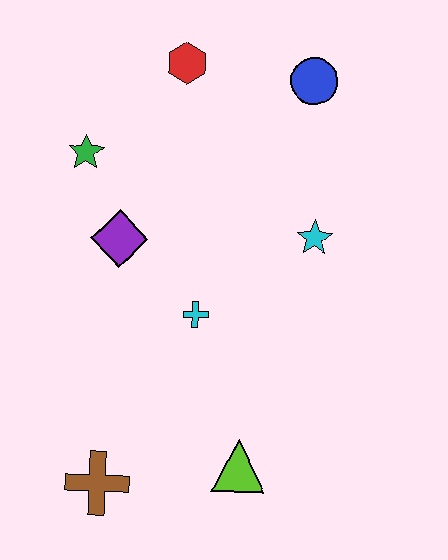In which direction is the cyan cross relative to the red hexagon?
The cyan cross is below the red hexagon.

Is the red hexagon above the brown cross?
Yes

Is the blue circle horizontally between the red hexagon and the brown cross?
No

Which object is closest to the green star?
The purple diamond is closest to the green star.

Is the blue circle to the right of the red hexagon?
Yes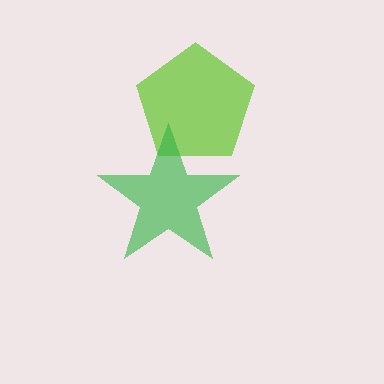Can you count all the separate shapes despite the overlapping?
Yes, there are 2 separate shapes.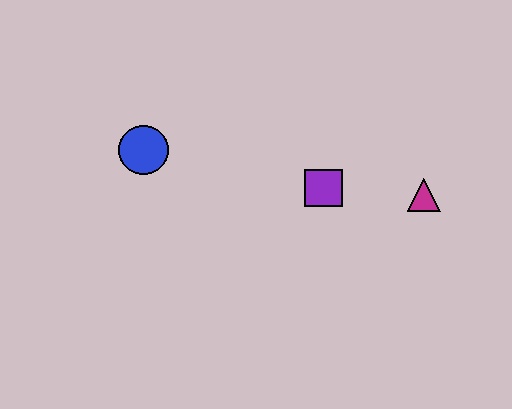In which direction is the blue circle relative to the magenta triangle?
The blue circle is to the left of the magenta triangle.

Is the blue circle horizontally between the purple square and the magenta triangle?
No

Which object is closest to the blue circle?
The purple square is closest to the blue circle.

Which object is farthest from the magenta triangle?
The blue circle is farthest from the magenta triangle.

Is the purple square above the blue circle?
No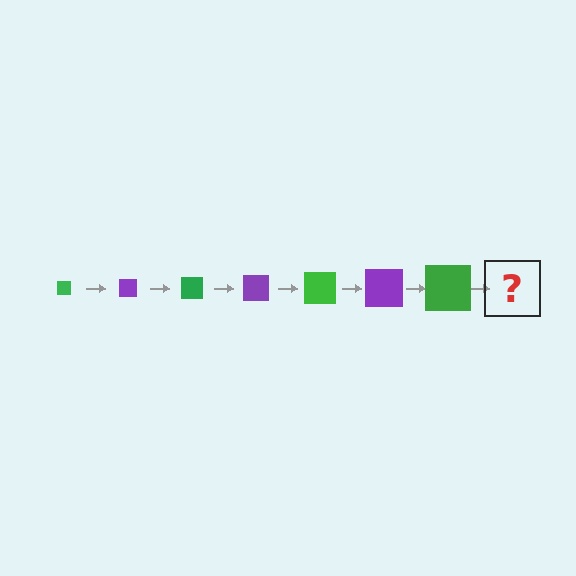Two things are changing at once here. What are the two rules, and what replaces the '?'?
The two rules are that the square grows larger each step and the color cycles through green and purple. The '?' should be a purple square, larger than the previous one.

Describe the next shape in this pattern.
It should be a purple square, larger than the previous one.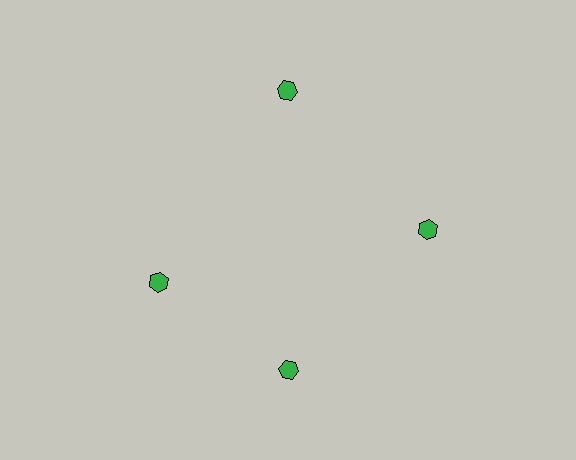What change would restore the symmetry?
The symmetry would be restored by rotating it back into even spacing with its neighbors so that all 4 hexagons sit at equal angles and equal distance from the center.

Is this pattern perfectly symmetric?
No. The 4 green hexagons are arranged in a ring, but one element near the 9 o'clock position is rotated out of alignment along the ring, breaking the 4-fold rotational symmetry.